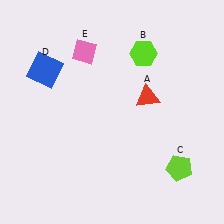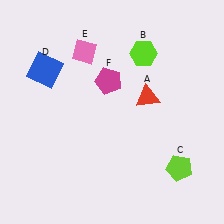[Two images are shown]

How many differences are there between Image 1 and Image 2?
There is 1 difference between the two images.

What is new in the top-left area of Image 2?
A magenta pentagon (F) was added in the top-left area of Image 2.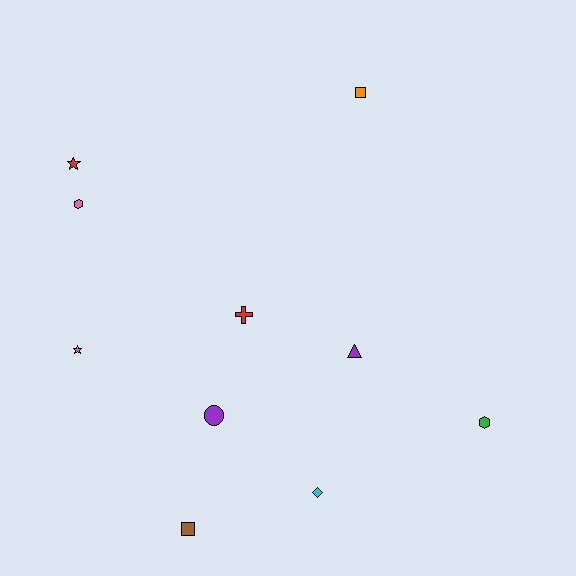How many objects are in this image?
There are 10 objects.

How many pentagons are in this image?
There are no pentagons.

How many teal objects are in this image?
There are no teal objects.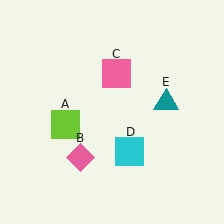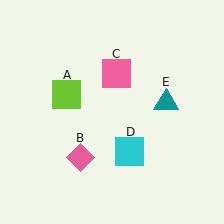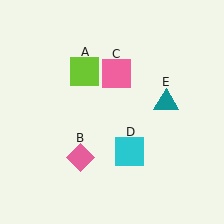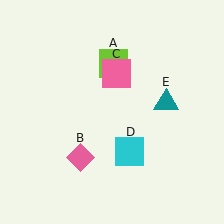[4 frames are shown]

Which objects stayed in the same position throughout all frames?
Pink diamond (object B) and pink square (object C) and cyan square (object D) and teal triangle (object E) remained stationary.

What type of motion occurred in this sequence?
The lime square (object A) rotated clockwise around the center of the scene.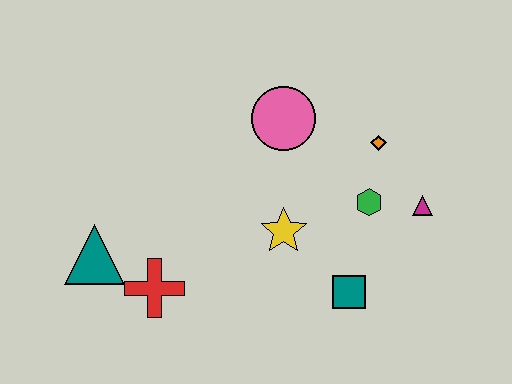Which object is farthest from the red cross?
The magenta triangle is farthest from the red cross.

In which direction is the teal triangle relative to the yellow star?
The teal triangle is to the left of the yellow star.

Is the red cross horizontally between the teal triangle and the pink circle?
Yes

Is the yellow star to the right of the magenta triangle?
No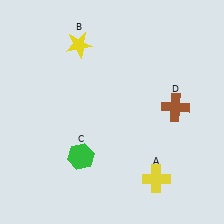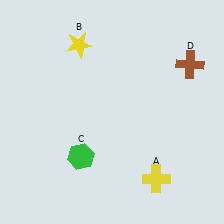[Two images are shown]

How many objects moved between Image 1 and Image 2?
1 object moved between the two images.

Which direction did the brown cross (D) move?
The brown cross (D) moved up.